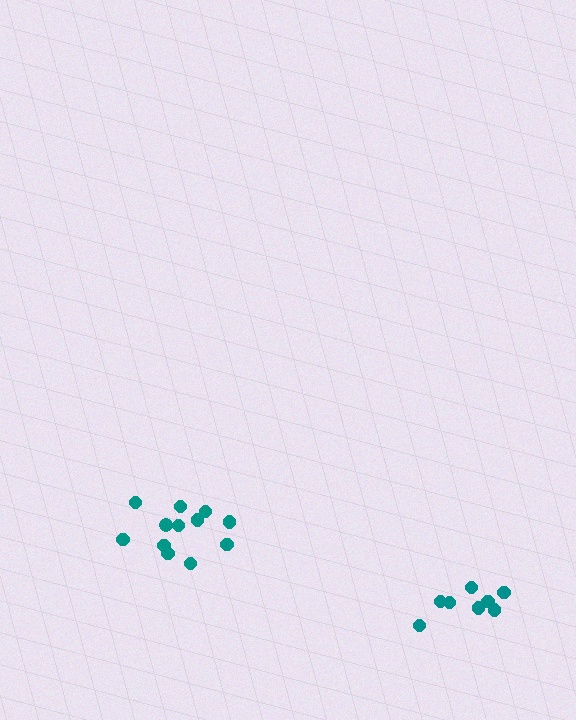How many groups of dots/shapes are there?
There are 2 groups.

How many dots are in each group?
Group 1: 12 dots, Group 2: 8 dots (20 total).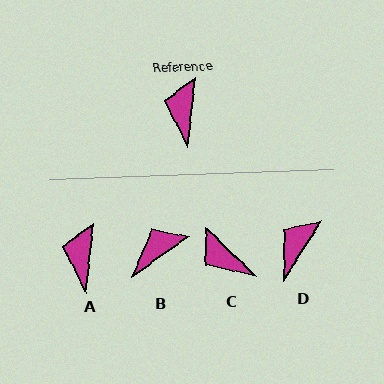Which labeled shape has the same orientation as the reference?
A.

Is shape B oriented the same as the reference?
No, it is off by about 49 degrees.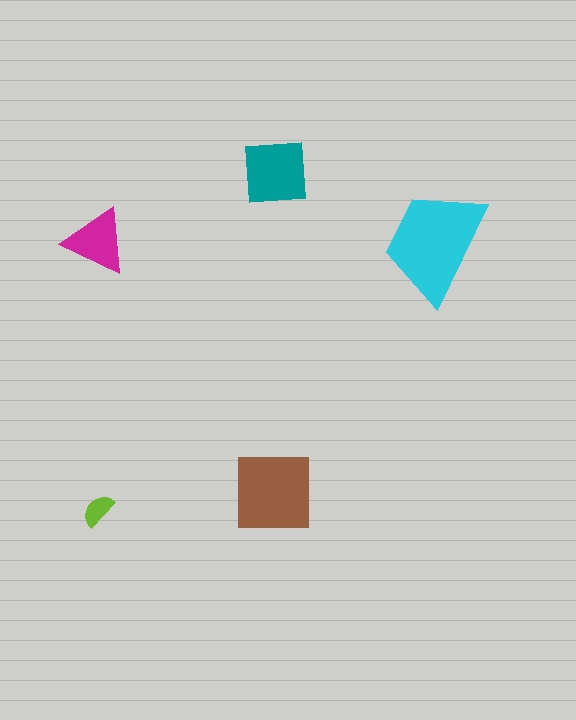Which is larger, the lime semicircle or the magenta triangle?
The magenta triangle.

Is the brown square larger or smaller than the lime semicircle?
Larger.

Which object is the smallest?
The lime semicircle.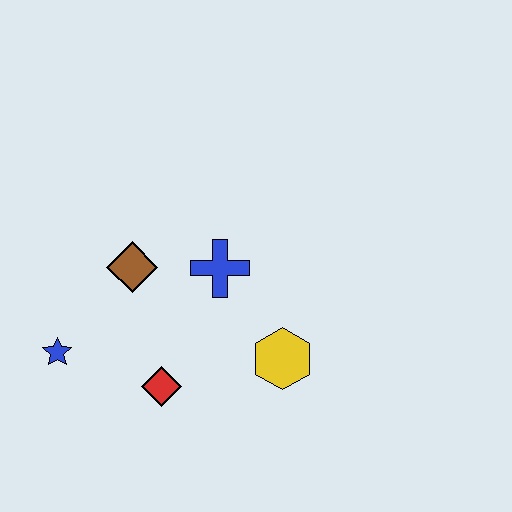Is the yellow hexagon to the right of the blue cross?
Yes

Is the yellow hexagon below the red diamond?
No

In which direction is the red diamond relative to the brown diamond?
The red diamond is below the brown diamond.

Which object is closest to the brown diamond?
The blue cross is closest to the brown diamond.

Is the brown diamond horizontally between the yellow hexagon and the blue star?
Yes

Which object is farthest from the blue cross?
The blue star is farthest from the blue cross.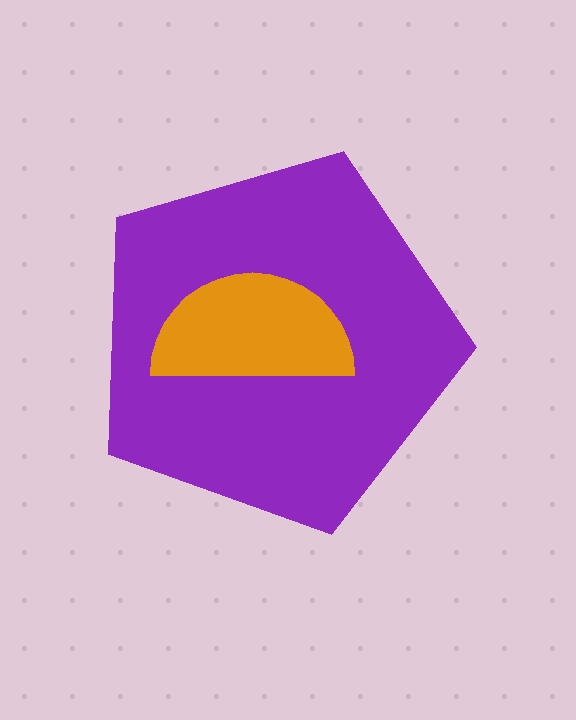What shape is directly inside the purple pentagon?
The orange semicircle.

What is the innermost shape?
The orange semicircle.